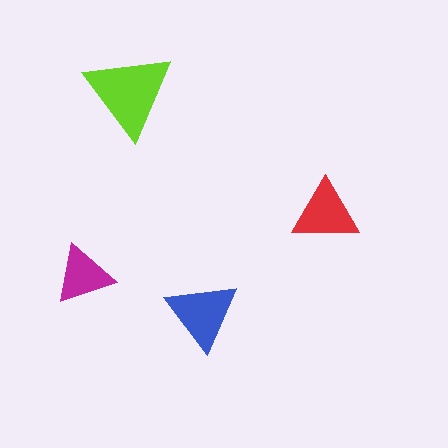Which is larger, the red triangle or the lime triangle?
The lime one.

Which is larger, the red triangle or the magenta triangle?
The red one.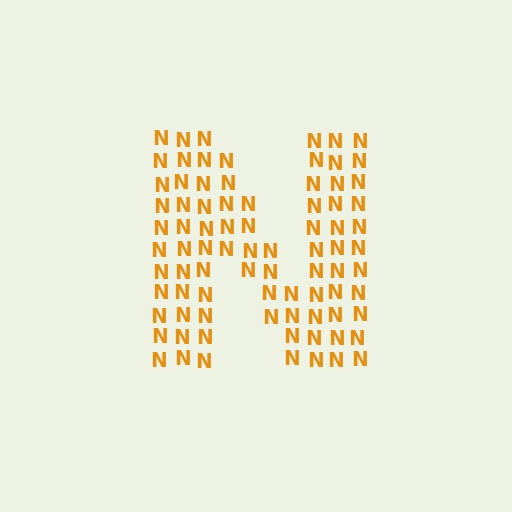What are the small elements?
The small elements are letter N's.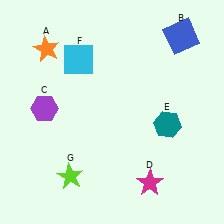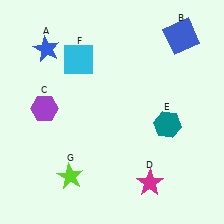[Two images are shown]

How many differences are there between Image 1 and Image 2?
There is 1 difference between the two images.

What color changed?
The star (A) changed from orange in Image 1 to blue in Image 2.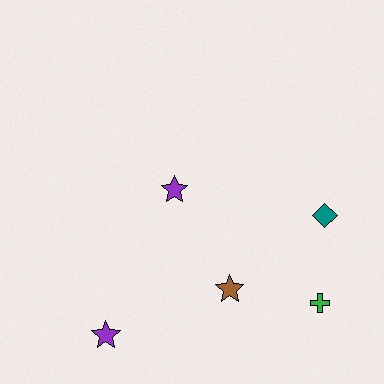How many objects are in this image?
There are 5 objects.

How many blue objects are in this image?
There are no blue objects.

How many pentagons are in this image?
There are no pentagons.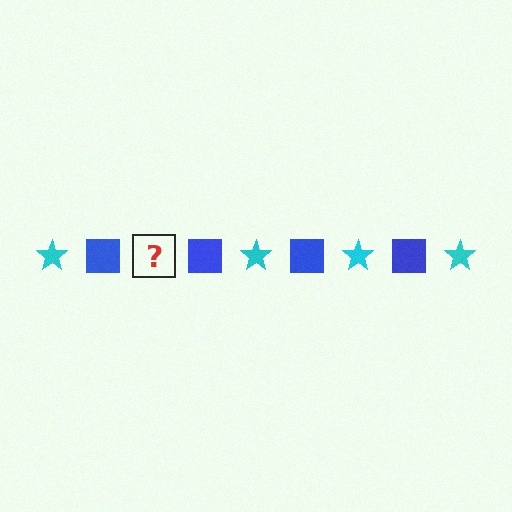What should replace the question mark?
The question mark should be replaced with a cyan star.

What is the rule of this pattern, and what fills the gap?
The rule is that the pattern alternates between cyan star and blue square. The gap should be filled with a cyan star.